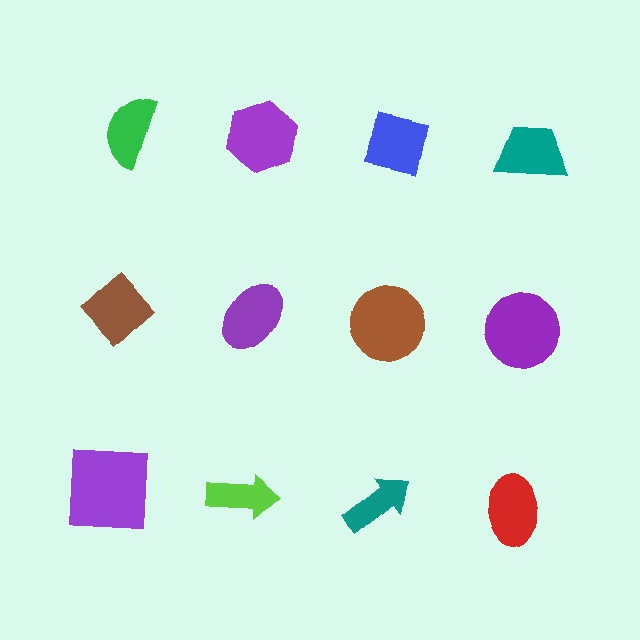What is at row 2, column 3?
A brown circle.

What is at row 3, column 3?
A teal arrow.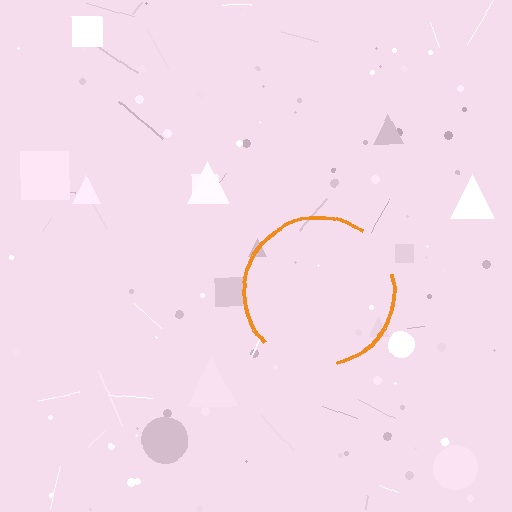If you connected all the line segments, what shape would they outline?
They would outline a circle.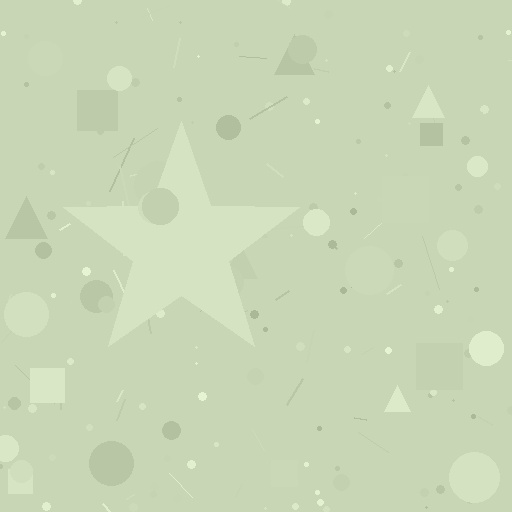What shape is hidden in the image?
A star is hidden in the image.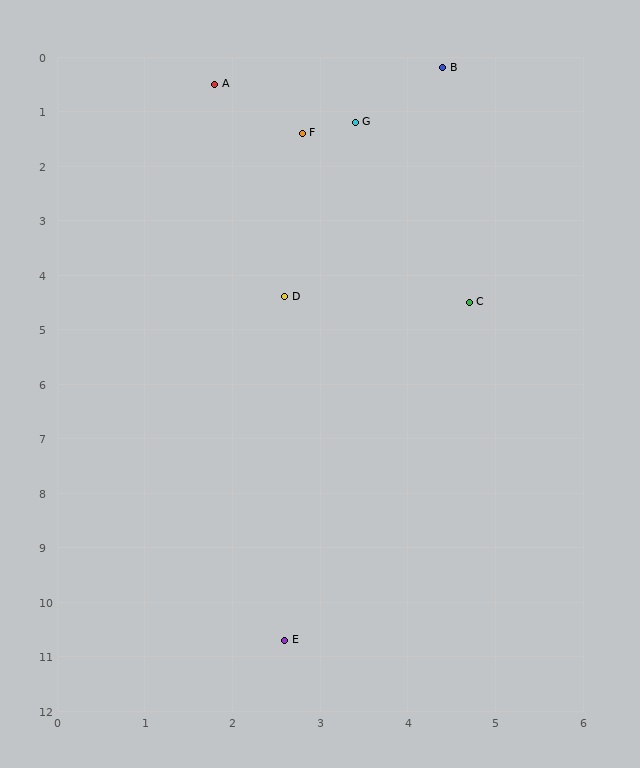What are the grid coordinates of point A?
Point A is at approximately (1.8, 0.5).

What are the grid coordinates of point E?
Point E is at approximately (2.6, 10.7).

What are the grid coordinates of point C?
Point C is at approximately (4.7, 4.5).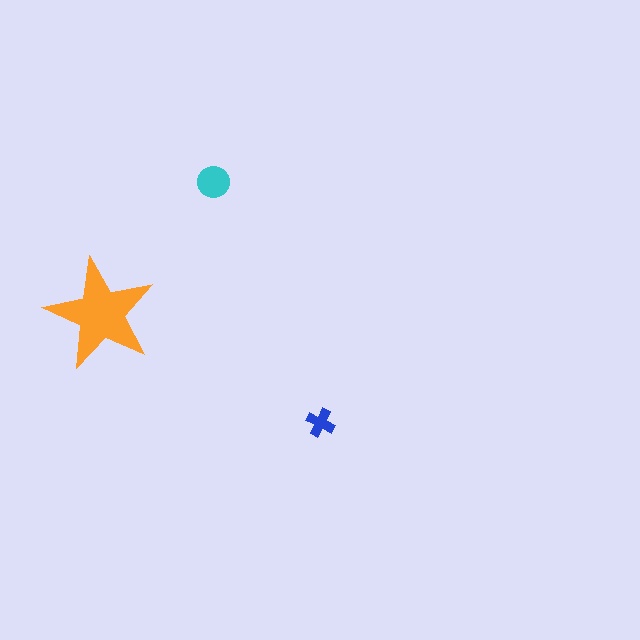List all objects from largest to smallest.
The orange star, the cyan circle, the blue cross.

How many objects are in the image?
There are 3 objects in the image.